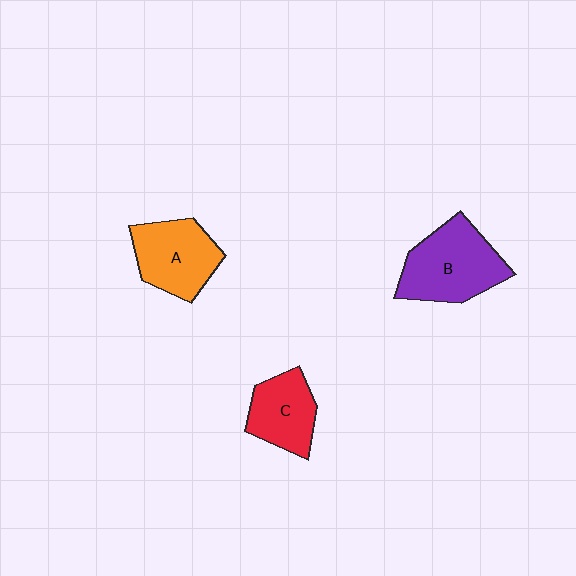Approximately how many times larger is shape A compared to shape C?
Approximately 1.2 times.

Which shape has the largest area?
Shape B (purple).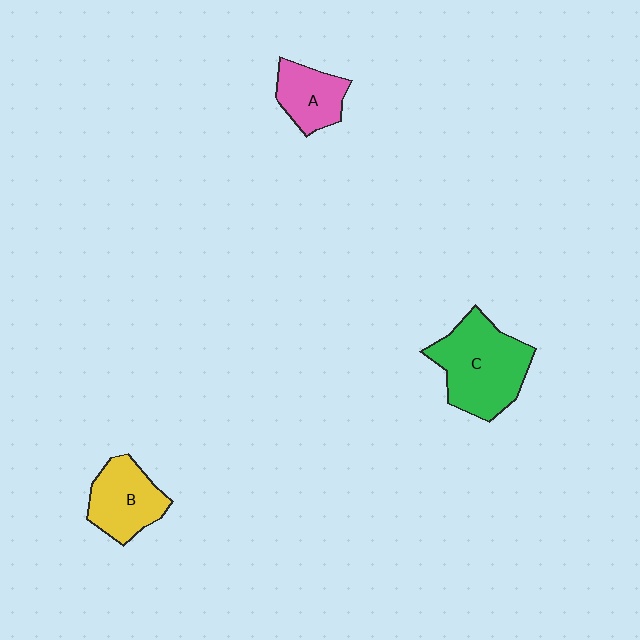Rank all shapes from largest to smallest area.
From largest to smallest: C (green), B (yellow), A (pink).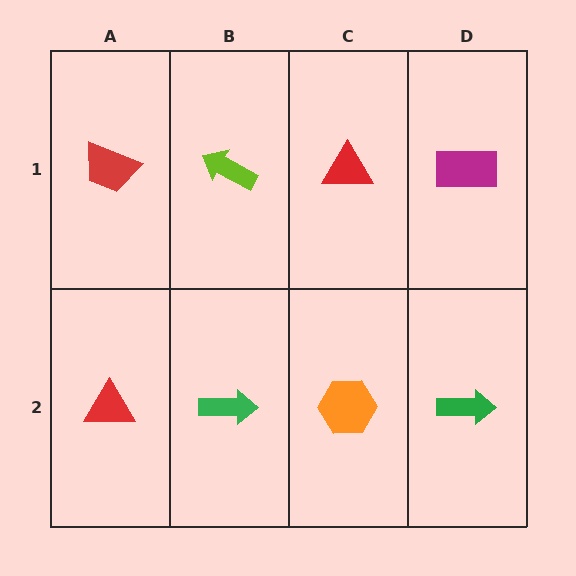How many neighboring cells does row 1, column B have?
3.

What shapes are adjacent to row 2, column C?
A red triangle (row 1, column C), a green arrow (row 2, column B), a green arrow (row 2, column D).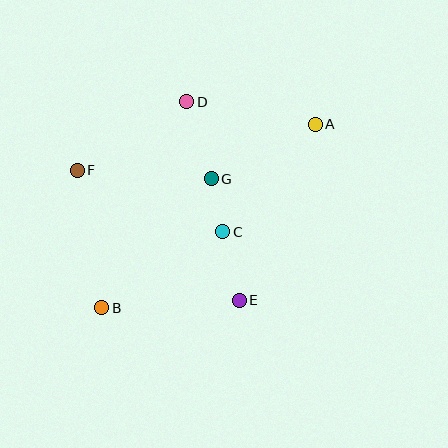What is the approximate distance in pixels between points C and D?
The distance between C and D is approximately 135 pixels.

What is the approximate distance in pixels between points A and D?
The distance between A and D is approximately 131 pixels.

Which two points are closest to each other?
Points C and G are closest to each other.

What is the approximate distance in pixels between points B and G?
The distance between B and G is approximately 169 pixels.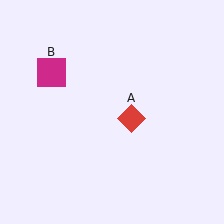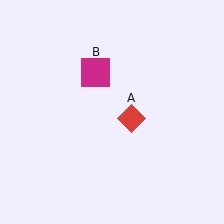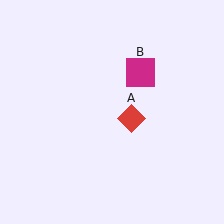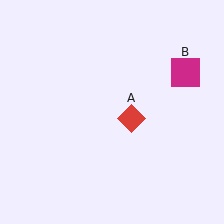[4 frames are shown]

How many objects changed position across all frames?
1 object changed position: magenta square (object B).